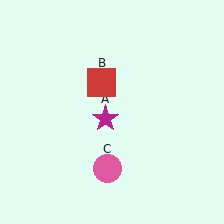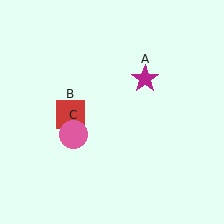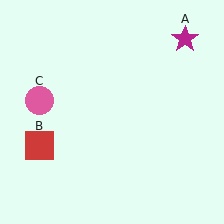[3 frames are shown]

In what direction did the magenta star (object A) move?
The magenta star (object A) moved up and to the right.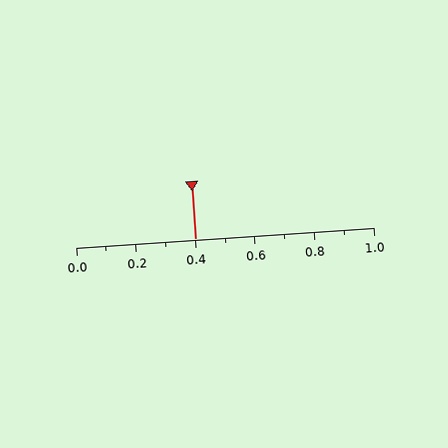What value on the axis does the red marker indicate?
The marker indicates approximately 0.4.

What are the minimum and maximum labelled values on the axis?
The axis runs from 0.0 to 1.0.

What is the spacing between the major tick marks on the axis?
The major ticks are spaced 0.2 apart.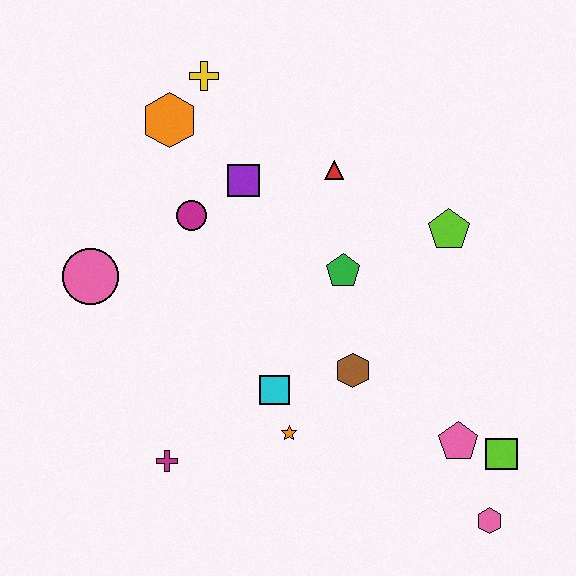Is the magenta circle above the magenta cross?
Yes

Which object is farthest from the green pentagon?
The pink hexagon is farthest from the green pentagon.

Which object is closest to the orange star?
The cyan square is closest to the orange star.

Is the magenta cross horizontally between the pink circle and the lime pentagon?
Yes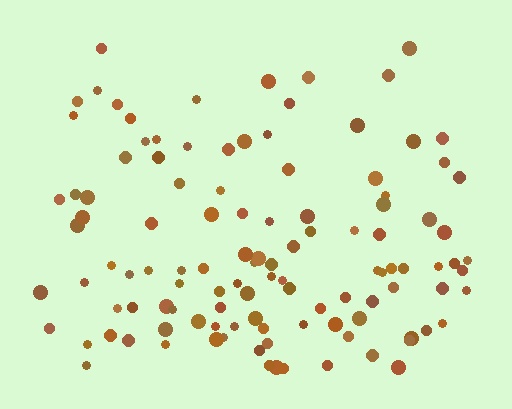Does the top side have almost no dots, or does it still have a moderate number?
Still a moderate number, just noticeably fewer than the bottom.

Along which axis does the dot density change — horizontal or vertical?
Vertical.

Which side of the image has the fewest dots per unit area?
The top.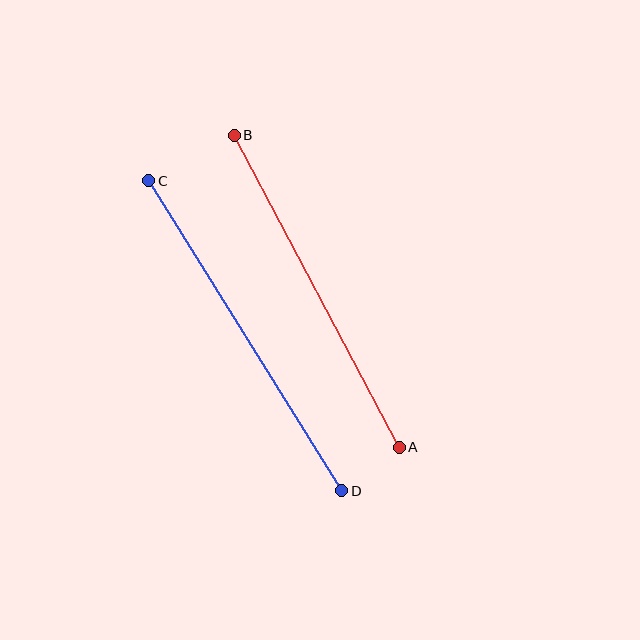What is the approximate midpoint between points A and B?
The midpoint is at approximately (317, 291) pixels.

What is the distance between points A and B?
The distance is approximately 353 pixels.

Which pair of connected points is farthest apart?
Points C and D are farthest apart.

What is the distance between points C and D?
The distance is approximately 366 pixels.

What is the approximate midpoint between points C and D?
The midpoint is at approximately (245, 336) pixels.